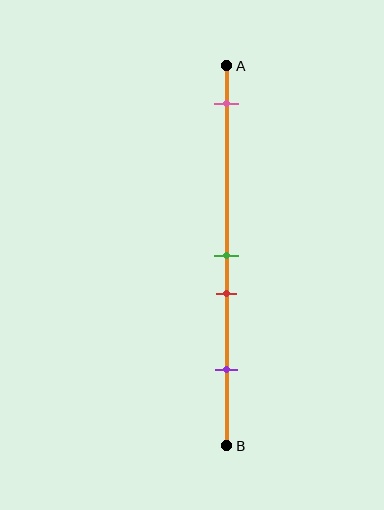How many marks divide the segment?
There are 4 marks dividing the segment.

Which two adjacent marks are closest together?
The green and red marks are the closest adjacent pair.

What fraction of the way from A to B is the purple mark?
The purple mark is approximately 80% (0.8) of the way from A to B.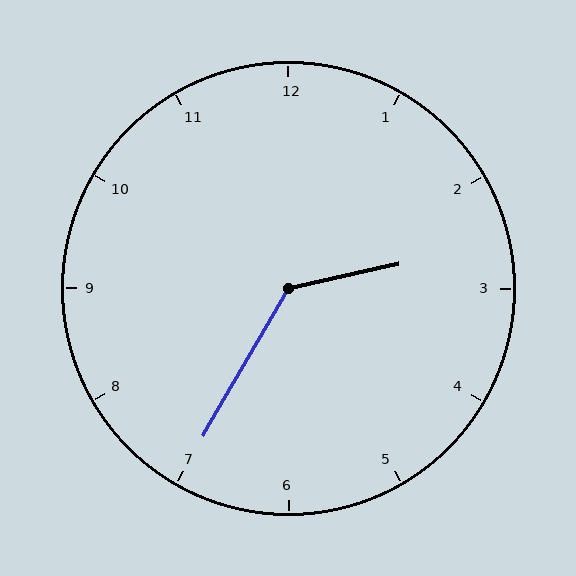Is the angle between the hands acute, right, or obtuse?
It is obtuse.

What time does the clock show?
2:35.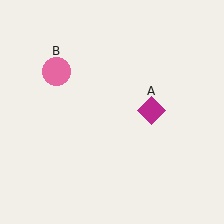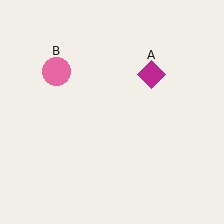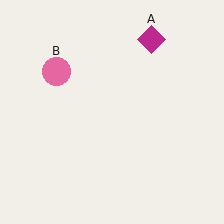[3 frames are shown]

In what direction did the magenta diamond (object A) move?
The magenta diamond (object A) moved up.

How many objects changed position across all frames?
1 object changed position: magenta diamond (object A).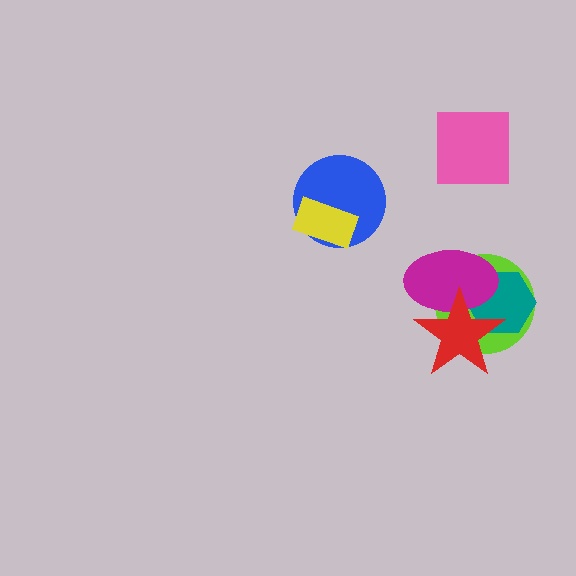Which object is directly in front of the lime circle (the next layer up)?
The teal hexagon is directly in front of the lime circle.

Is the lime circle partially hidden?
Yes, it is partially covered by another shape.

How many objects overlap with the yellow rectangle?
1 object overlaps with the yellow rectangle.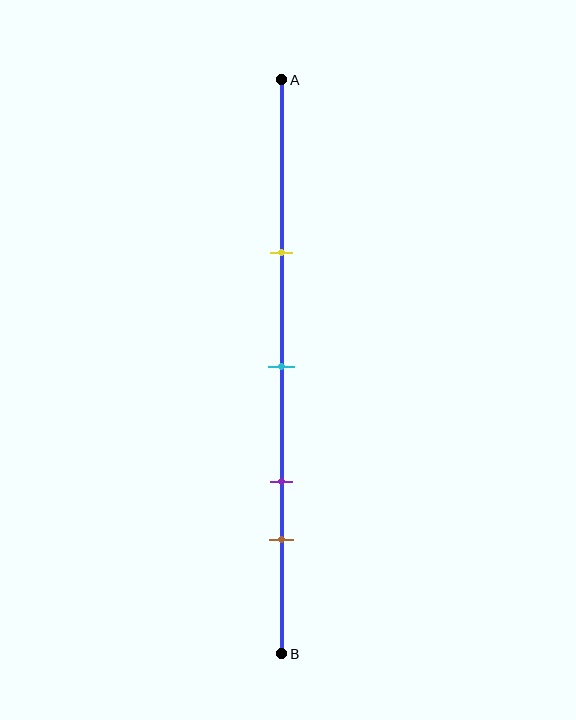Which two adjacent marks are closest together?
The purple and brown marks are the closest adjacent pair.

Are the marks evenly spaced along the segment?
No, the marks are not evenly spaced.